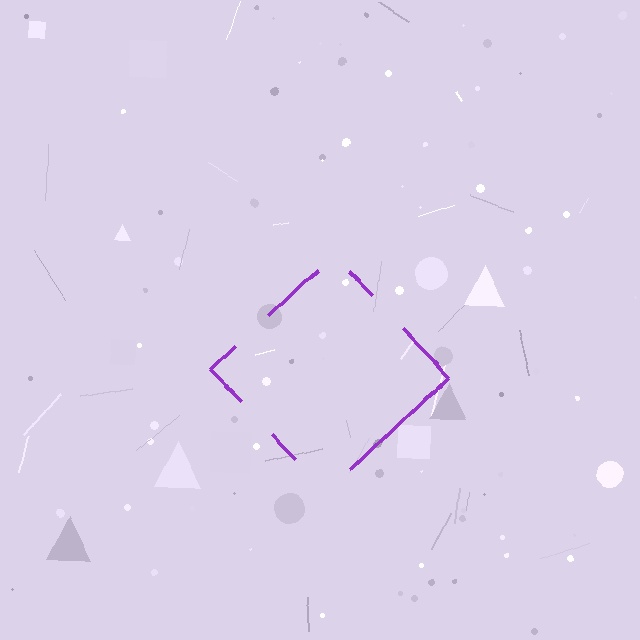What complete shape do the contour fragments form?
The contour fragments form a diamond.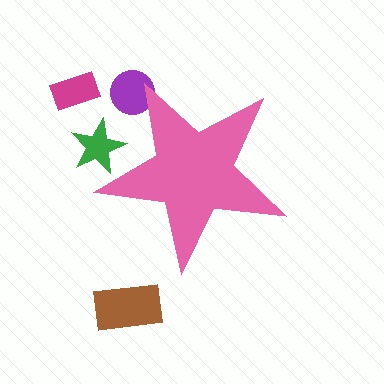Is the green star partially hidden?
Yes, the green star is partially hidden behind the pink star.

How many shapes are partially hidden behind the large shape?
2 shapes are partially hidden.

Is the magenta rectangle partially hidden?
No, the magenta rectangle is fully visible.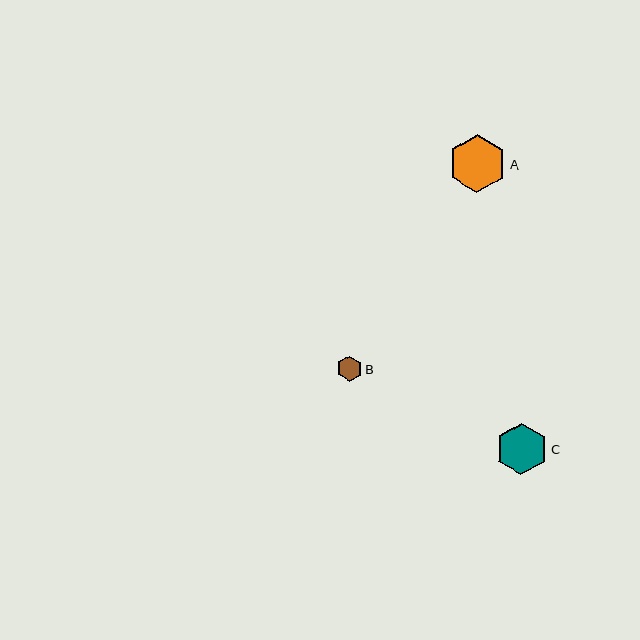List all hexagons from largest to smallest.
From largest to smallest: A, C, B.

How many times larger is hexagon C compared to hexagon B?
Hexagon C is approximately 2.1 times the size of hexagon B.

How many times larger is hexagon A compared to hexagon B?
Hexagon A is approximately 2.3 times the size of hexagon B.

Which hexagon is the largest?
Hexagon A is the largest with a size of approximately 58 pixels.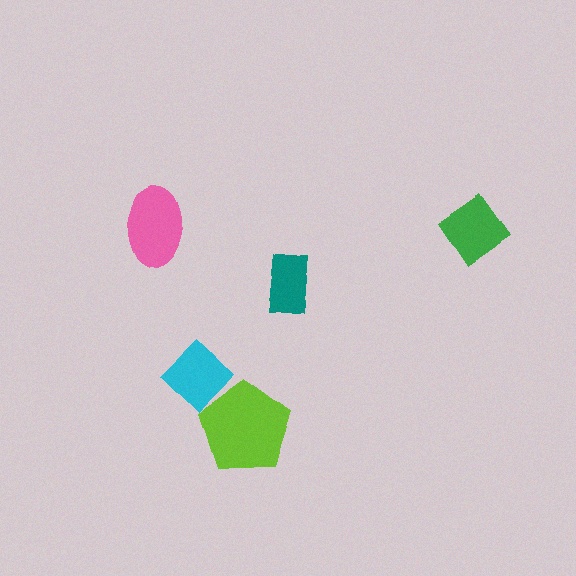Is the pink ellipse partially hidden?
No, no other shape covers it.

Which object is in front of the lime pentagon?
The cyan diamond is in front of the lime pentagon.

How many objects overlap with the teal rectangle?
0 objects overlap with the teal rectangle.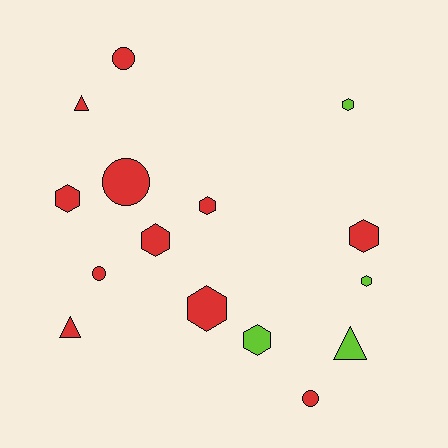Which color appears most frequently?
Red, with 11 objects.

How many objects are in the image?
There are 15 objects.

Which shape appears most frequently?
Hexagon, with 8 objects.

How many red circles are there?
There are 4 red circles.